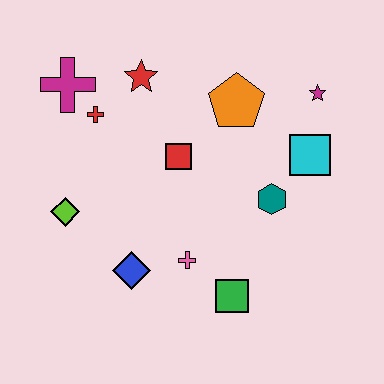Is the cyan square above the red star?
No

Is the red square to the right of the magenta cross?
Yes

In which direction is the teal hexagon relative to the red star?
The teal hexagon is to the right of the red star.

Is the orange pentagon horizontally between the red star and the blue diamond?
No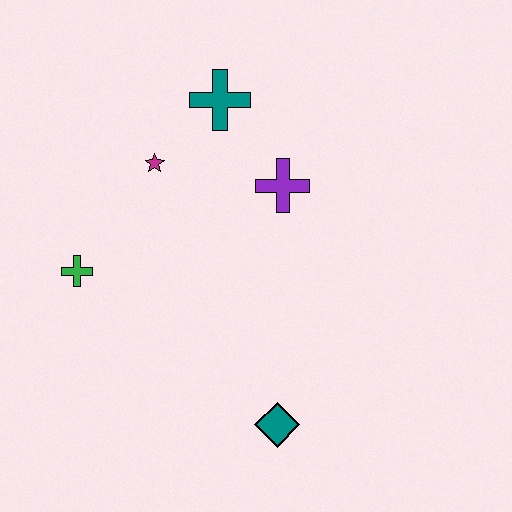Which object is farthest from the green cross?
The teal diamond is farthest from the green cross.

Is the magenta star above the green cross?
Yes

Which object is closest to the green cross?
The magenta star is closest to the green cross.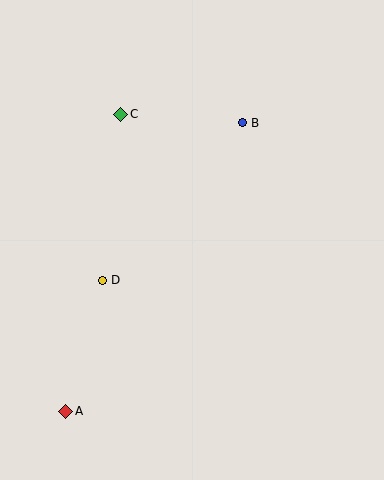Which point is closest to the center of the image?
Point D at (102, 280) is closest to the center.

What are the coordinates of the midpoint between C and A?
The midpoint between C and A is at (93, 263).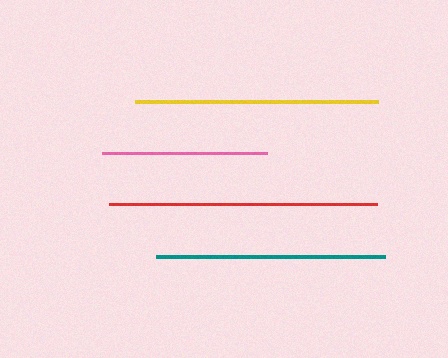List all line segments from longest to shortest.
From longest to shortest: red, yellow, teal, pink.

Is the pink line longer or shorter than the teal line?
The teal line is longer than the pink line.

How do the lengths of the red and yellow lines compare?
The red and yellow lines are approximately the same length.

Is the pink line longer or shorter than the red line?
The red line is longer than the pink line.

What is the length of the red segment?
The red segment is approximately 268 pixels long.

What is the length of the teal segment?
The teal segment is approximately 229 pixels long.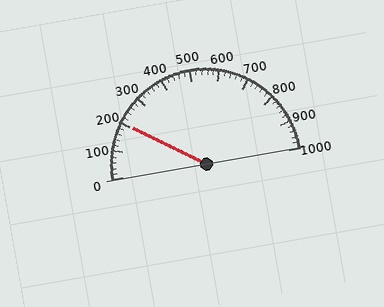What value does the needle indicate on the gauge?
The needle indicates approximately 200.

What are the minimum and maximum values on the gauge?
The gauge ranges from 0 to 1000.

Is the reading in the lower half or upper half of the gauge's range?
The reading is in the lower half of the range (0 to 1000).